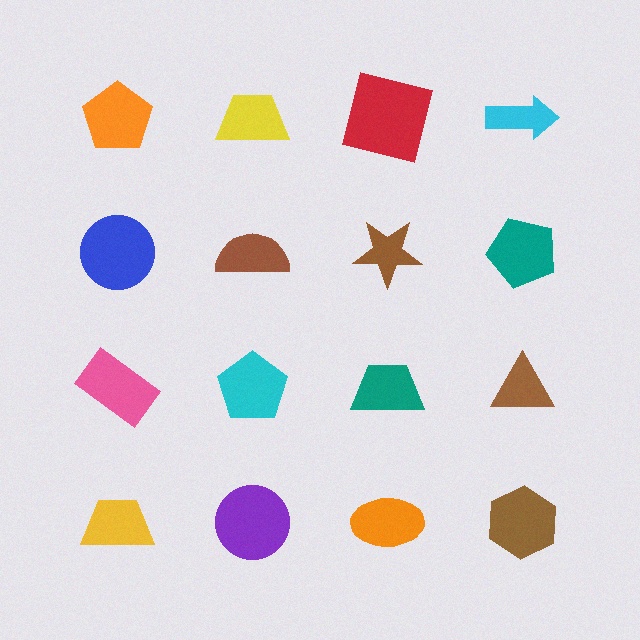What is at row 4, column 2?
A purple circle.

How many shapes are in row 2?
4 shapes.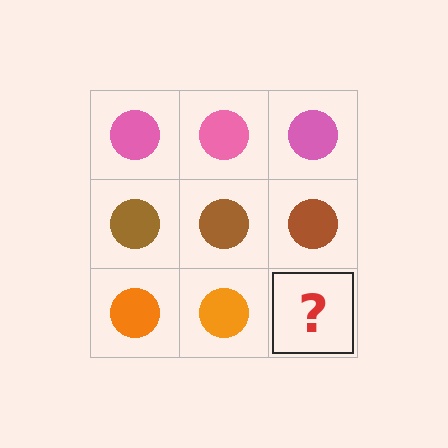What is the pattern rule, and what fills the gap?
The rule is that each row has a consistent color. The gap should be filled with an orange circle.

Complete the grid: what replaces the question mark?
The question mark should be replaced with an orange circle.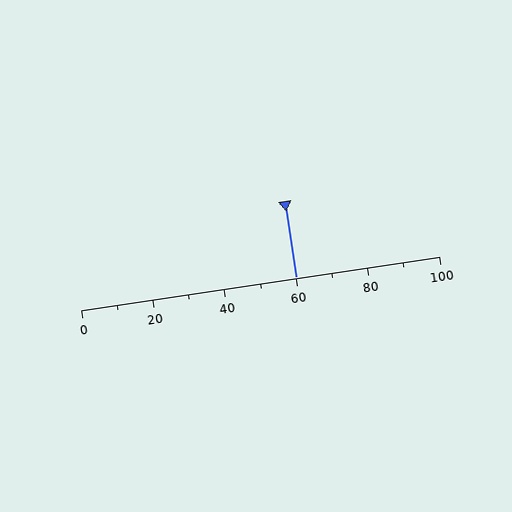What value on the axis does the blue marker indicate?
The marker indicates approximately 60.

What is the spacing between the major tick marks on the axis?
The major ticks are spaced 20 apart.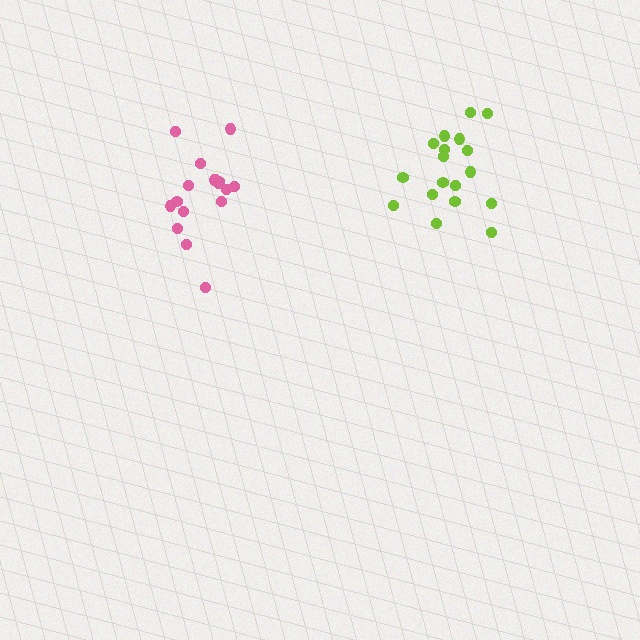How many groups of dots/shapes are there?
There are 2 groups.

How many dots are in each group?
Group 1: 17 dots, Group 2: 18 dots (35 total).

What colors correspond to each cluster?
The clusters are colored: pink, lime.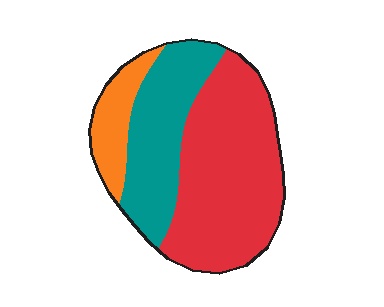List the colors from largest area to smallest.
From largest to smallest: red, teal, orange.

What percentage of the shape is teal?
Teal covers roughly 30% of the shape.